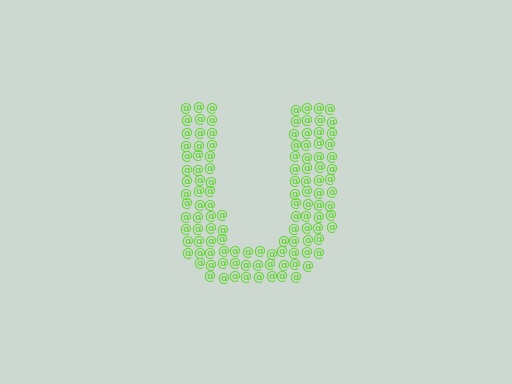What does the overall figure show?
The overall figure shows the letter U.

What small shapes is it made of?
It is made of small at signs.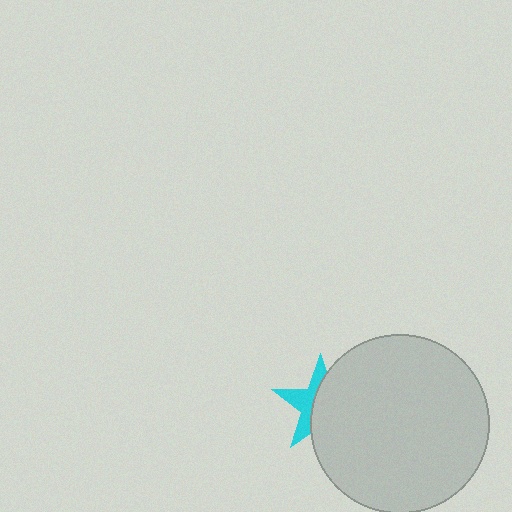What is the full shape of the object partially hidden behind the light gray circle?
The partially hidden object is a cyan star.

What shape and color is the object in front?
The object in front is a light gray circle.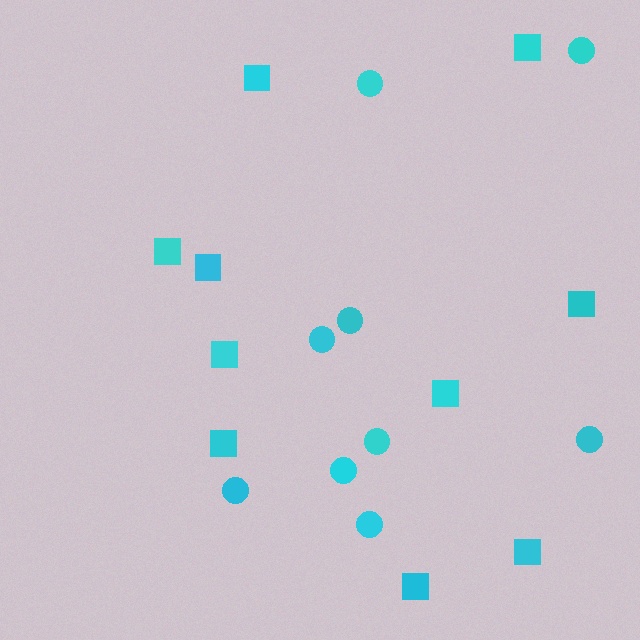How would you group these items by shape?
There are 2 groups: one group of circles (9) and one group of squares (10).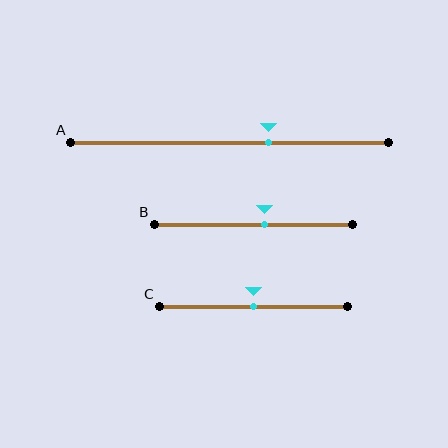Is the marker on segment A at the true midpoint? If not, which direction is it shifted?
No, the marker on segment A is shifted to the right by about 12% of the segment length.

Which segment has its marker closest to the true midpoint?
Segment C has its marker closest to the true midpoint.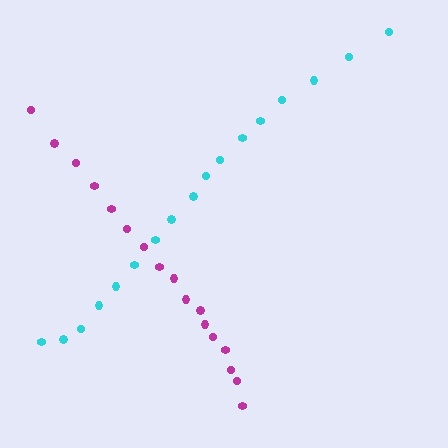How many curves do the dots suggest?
There are 2 distinct paths.